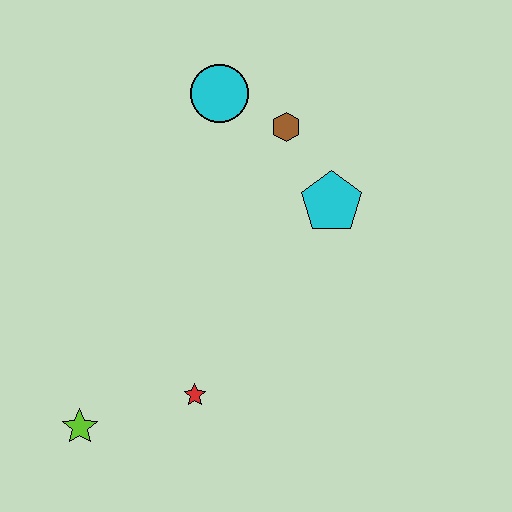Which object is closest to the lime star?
The red star is closest to the lime star.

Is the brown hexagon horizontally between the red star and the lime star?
No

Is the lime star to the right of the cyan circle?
No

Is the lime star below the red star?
Yes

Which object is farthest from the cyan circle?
The lime star is farthest from the cyan circle.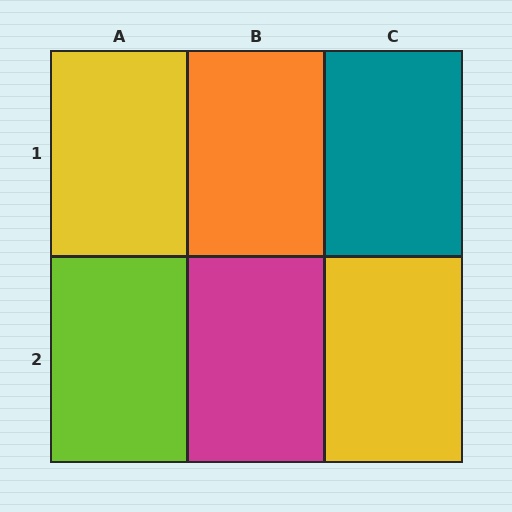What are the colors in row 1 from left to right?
Yellow, orange, teal.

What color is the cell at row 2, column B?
Magenta.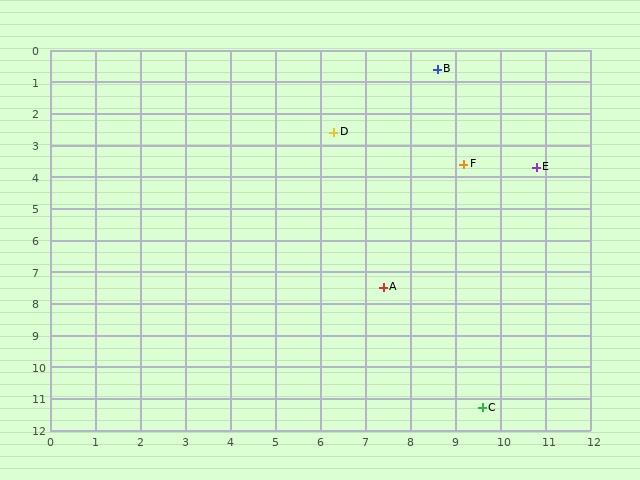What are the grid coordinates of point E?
Point E is at approximately (10.8, 3.7).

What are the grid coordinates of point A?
Point A is at approximately (7.4, 7.5).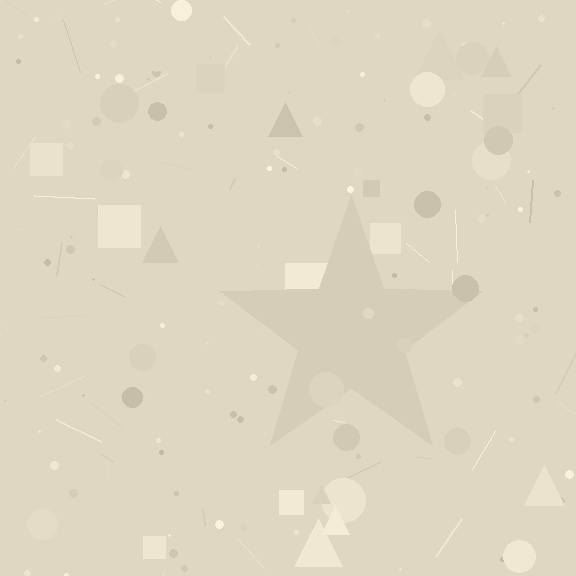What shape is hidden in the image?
A star is hidden in the image.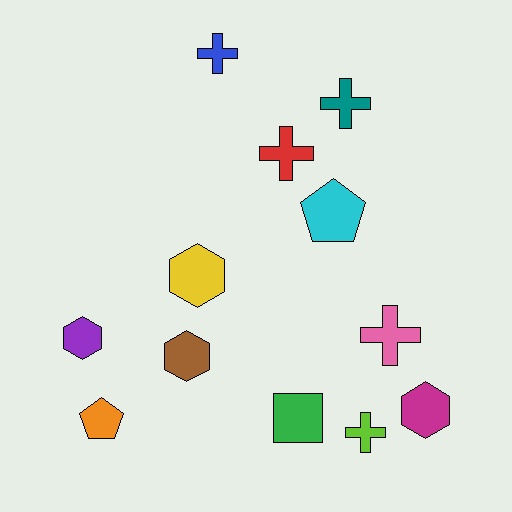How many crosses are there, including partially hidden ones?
There are 5 crosses.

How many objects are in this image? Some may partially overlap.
There are 12 objects.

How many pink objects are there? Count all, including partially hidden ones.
There is 1 pink object.